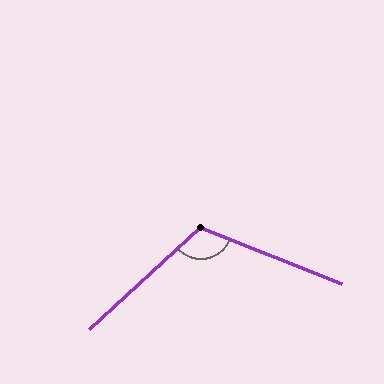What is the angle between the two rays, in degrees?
Approximately 116 degrees.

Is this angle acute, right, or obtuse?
It is obtuse.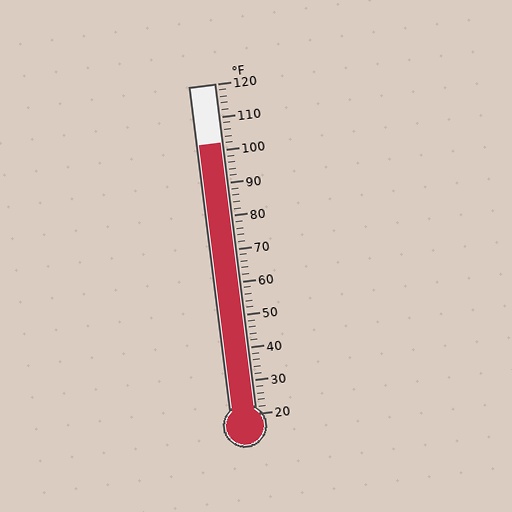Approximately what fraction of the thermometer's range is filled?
The thermometer is filled to approximately 80% of its range.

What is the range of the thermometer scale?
The thermometer scale ranges from 20°F to 120°F.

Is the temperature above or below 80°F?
The temperature is above 80°F.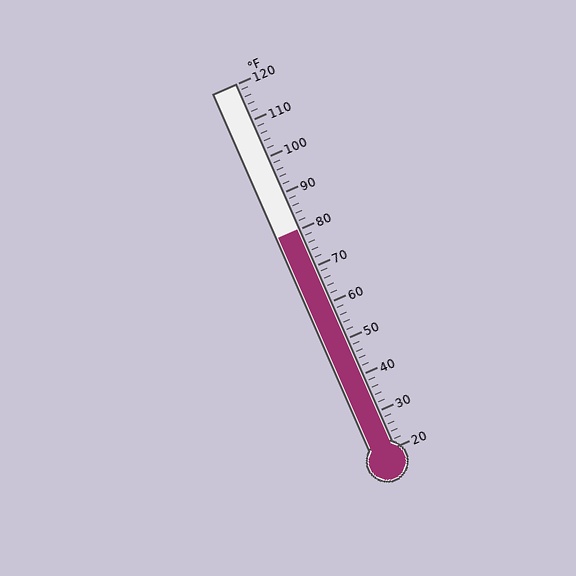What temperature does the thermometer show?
The thermometer shows approximately 80°F.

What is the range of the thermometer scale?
The thermometer scale ranges from 20°F to 120°F.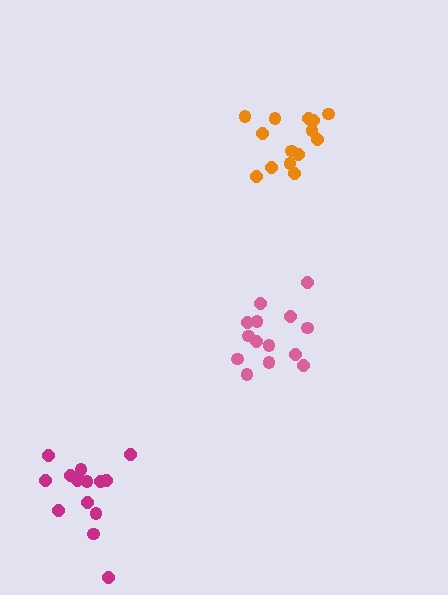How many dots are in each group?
Group 1: 14 dots, Group 2: 14 dots, Group 3: 15 dots (43 total).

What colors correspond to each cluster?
The clusters are colored: orange, pink, magenta.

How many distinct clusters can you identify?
There are 3 distinct clusters.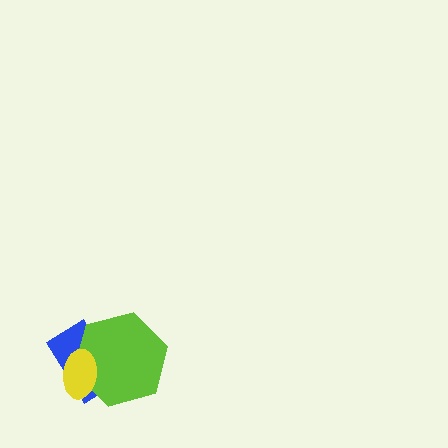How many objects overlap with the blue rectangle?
2 objects overlap with the blue rectangle.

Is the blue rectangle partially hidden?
Yes, it is partially covered by another shape.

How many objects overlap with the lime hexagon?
2 objects overlap with the lime hexagon.